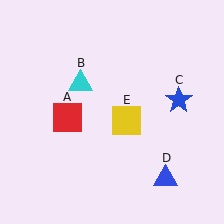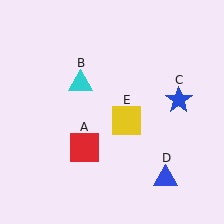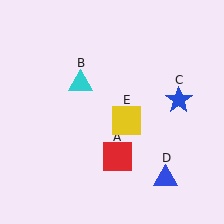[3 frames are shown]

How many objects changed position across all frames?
1 object changed position: red square (object A).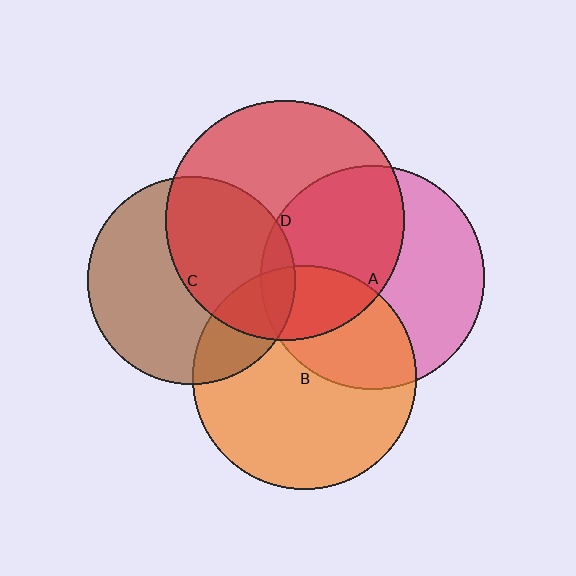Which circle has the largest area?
Circle D (red).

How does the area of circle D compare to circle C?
Approximately 1.3 times.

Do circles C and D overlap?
Yes.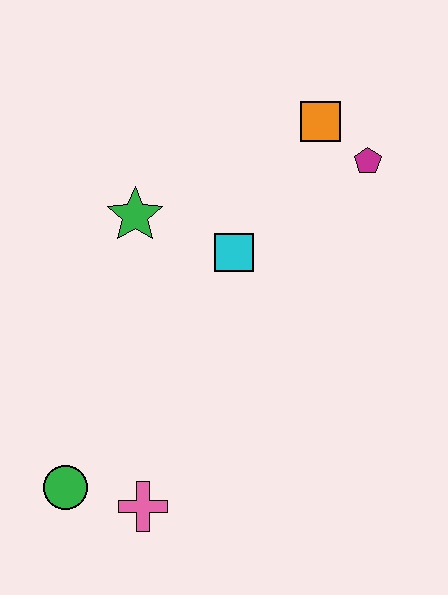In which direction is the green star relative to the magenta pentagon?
The green star is to the left of the magenta pentagon.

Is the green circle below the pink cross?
No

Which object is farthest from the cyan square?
The green circle is farthest from the cyan square.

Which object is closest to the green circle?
The pink cross is closest to the green circle.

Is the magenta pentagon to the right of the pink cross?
Yes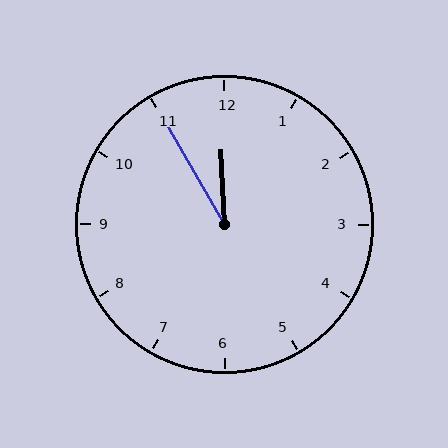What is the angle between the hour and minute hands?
Approximately 28 degrees.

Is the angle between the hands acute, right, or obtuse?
It is acute.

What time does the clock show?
11:55.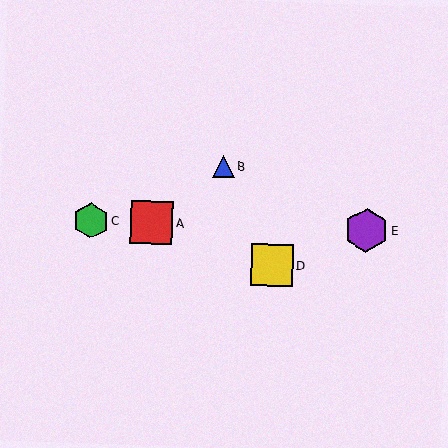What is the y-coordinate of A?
Object A is at y≈223.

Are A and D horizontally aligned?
No, A is at y≈223 and D is at y≈265.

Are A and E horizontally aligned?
Yes, both are at y≈223.